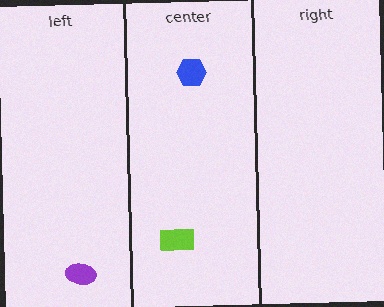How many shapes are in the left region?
1.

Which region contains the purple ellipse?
The left region.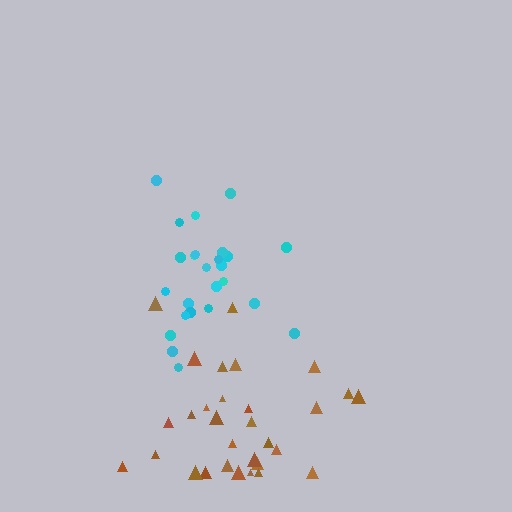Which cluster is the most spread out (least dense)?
Brown.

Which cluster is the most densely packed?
Cyan.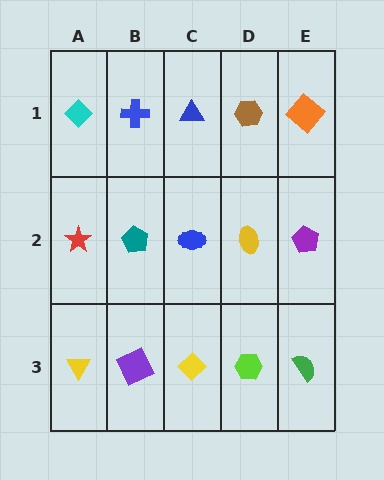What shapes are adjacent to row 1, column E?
A purple pentagon (row 2, column E), a brown hexagon (row 1, column D).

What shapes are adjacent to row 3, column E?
A purple pentagon (row 2, column E), a lime hexagon (row 3, column D).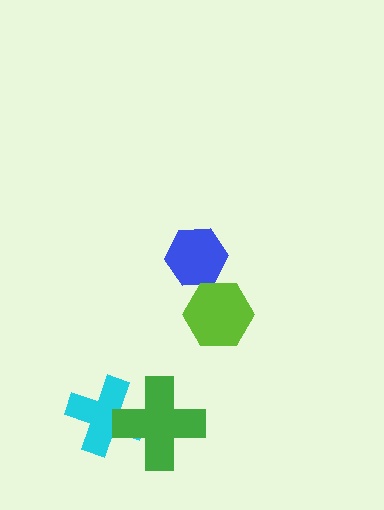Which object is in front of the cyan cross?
The green cross is in front of the cyan cross.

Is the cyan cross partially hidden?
Yes, it is partially covered by another shape.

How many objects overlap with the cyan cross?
1 object overlaps with the cyan cross.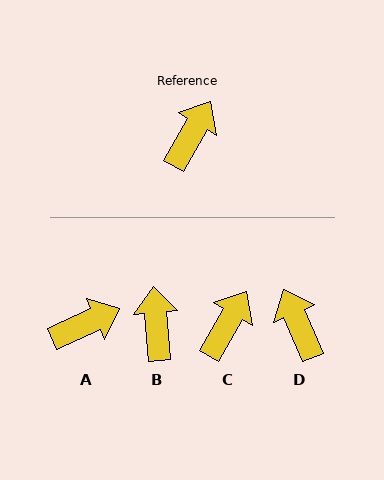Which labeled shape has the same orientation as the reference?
C.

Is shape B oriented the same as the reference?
No, it is off by about 35 degrees.